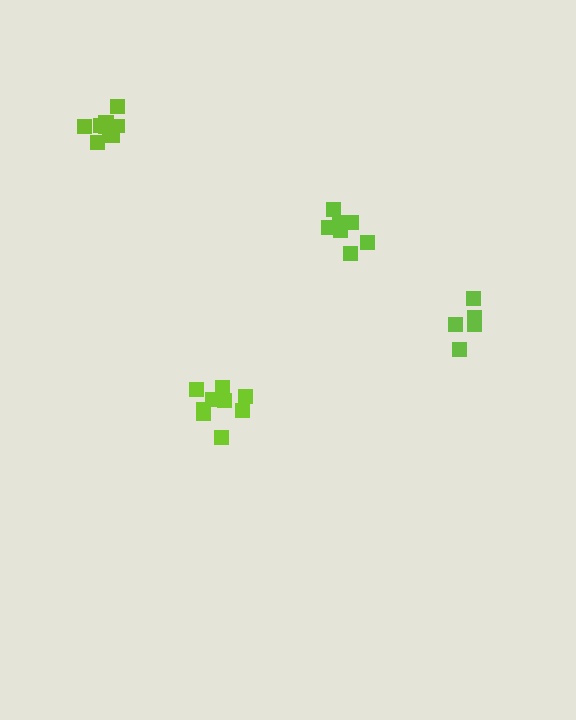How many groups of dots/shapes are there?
There are 4 groups.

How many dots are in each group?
Group 1: 10 dots, Group 2: 8 dots, Group 3: 9 dots, Group 4: 5 dots (32 total).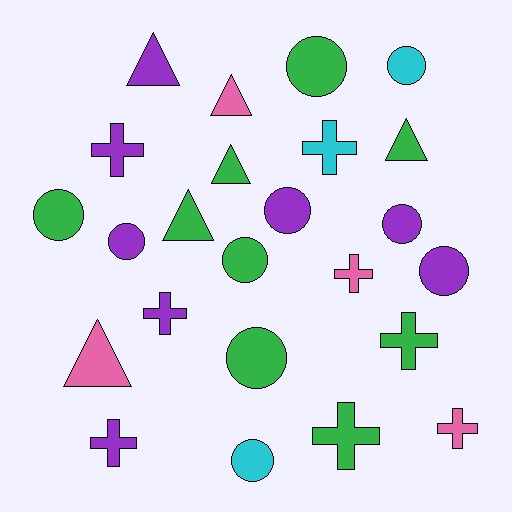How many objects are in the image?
There are 24 objects.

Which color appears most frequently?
Green, with 9 objects.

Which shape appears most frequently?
Circle, with 10 objects.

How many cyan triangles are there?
There are no cyan triangles.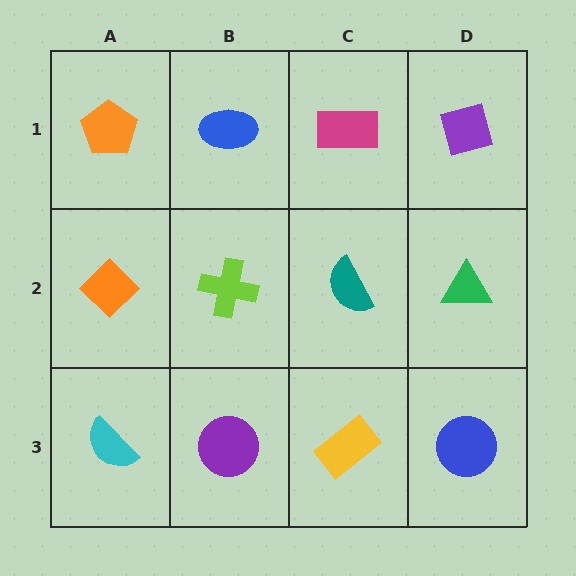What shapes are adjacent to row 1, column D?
A green triangle (row 2, column D), a magenta rectangle (row 1, column C).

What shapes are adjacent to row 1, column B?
A lime cross (row 2, column B), an orange pentagon (row 1, column A), a magenta rectangle (row 1, column C).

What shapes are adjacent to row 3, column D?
A green triangle (row 2, column D), a yellow rectangle (row 3, column C).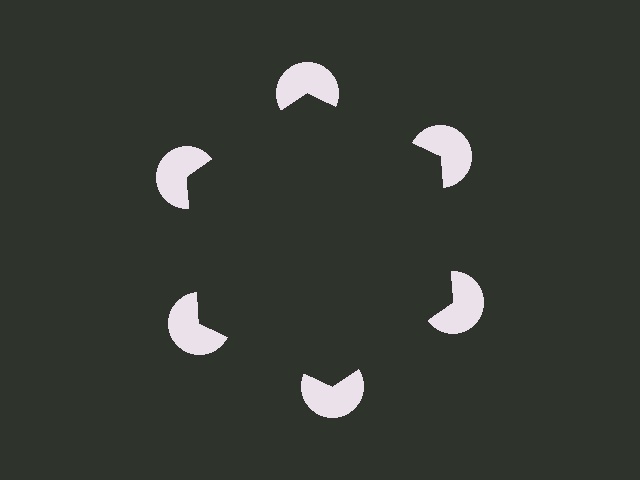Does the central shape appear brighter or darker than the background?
It typically appears slightly darker than the background, even though no actual brightness change is drawn.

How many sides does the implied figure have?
6 sides.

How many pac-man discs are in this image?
There are 6 — one at each vertex of the illusory hexagon.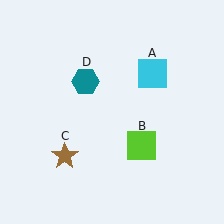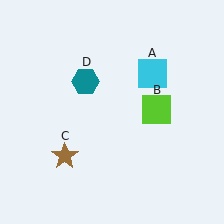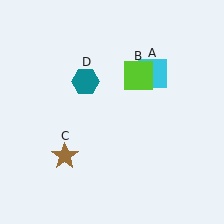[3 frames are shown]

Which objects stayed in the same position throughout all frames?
Cyan square (object A) and brown star (object C) and teal hexagon (object D) remained stationary.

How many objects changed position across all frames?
1 object changed position: lime square (object B).